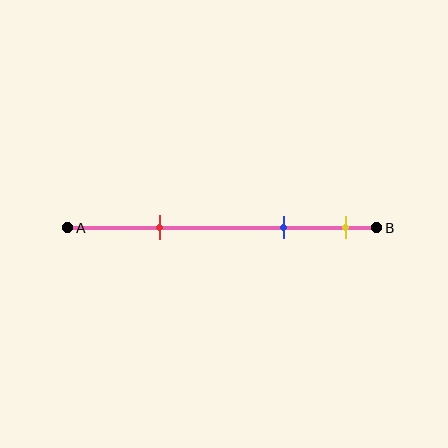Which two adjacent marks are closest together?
The blue and yellow marks are the closest adjacent pair.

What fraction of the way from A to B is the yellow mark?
The yellow mark is approximately 90% (0.9) of the way from A to B.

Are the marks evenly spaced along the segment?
No, the marks are not evenly spaced.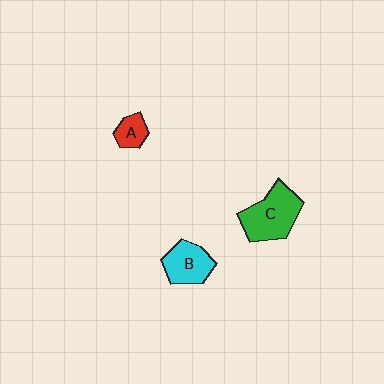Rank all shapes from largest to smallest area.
From largest to smallest: C (green), B (cyan), A (red).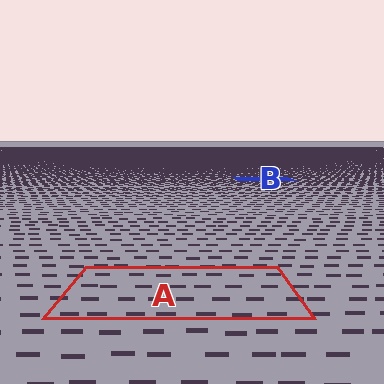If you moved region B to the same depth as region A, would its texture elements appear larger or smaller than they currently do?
They would appear larger. At a closer depth, the same texture elements are projected at a bigger on-screen size.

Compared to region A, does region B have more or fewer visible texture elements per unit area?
Region B has more texture elements per unit area — they are packed more densely because it is farther away.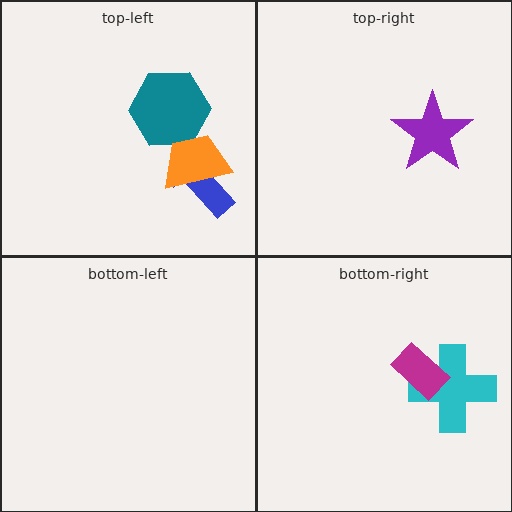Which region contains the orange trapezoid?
The top-left region.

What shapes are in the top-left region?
The teal hexagon, the blue arrow, the orange trapezoid.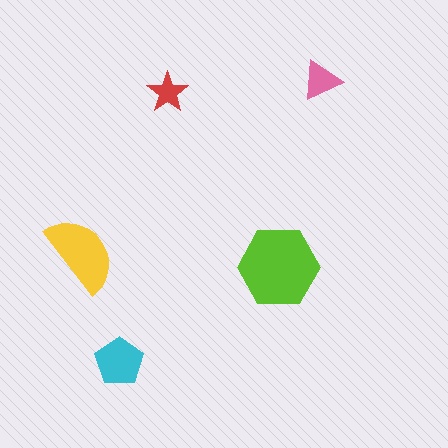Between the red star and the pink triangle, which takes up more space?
The pink triangle.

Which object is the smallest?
The red star.